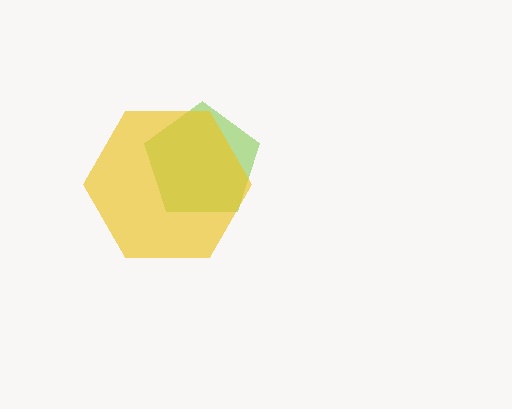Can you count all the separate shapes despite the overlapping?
Yes, there are 2 separate shapes.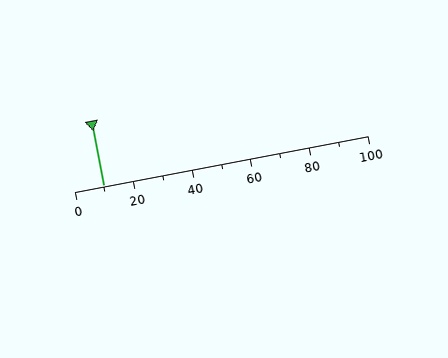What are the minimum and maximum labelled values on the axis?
The axis runs from 0 to 100.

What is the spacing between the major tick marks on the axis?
The major ticks are spaced 20 apart.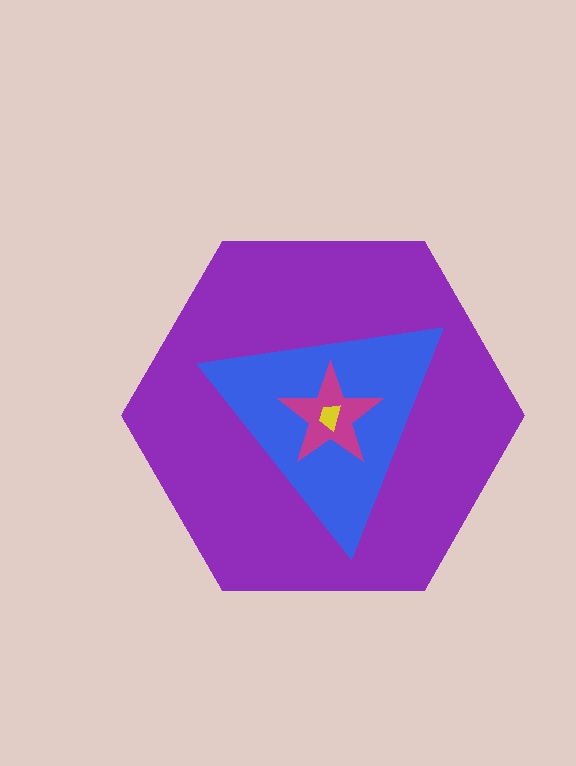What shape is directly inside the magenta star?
The yellow trapezoid.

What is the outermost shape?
The purple hexagon.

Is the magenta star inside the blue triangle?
Yes.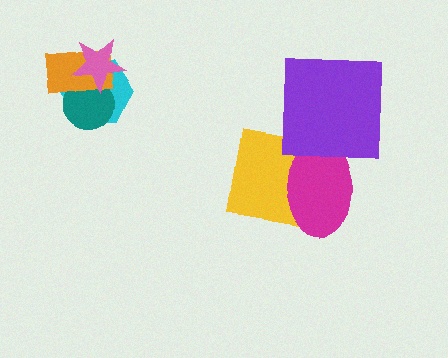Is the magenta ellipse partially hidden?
Yes, it is partially covered by another shape.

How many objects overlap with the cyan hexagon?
3 objects overlap with the cyan hexagon.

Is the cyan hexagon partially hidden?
Yes, it is partially covered by another shape.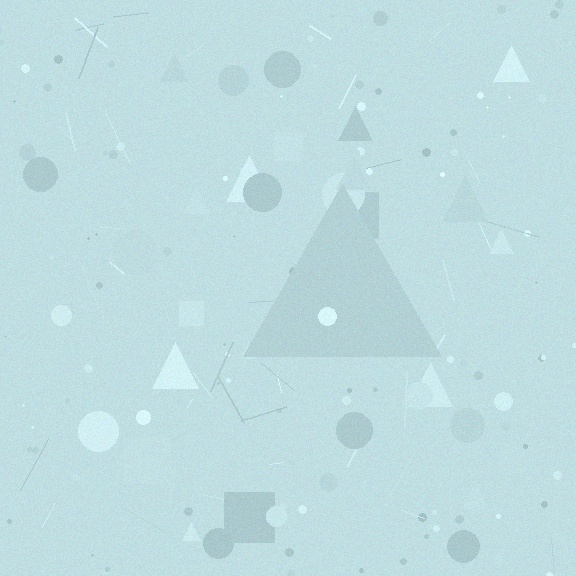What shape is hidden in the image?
A triangle is hidden in the image.